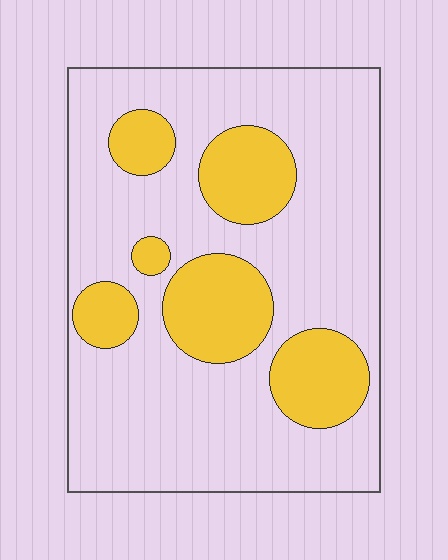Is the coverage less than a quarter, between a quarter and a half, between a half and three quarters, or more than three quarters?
Between a quarter and a half.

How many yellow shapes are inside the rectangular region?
6.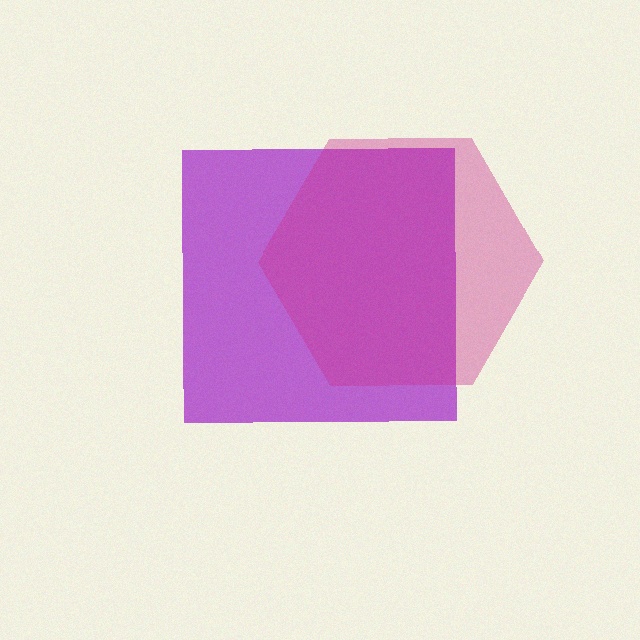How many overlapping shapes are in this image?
There are 2 overlapping shapes in the image.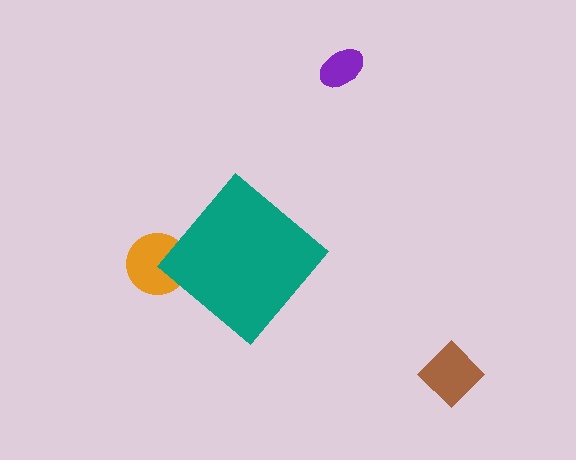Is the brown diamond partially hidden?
No, the brown diamond is fully visible.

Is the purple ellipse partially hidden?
No, the purple ellipse is fully visible.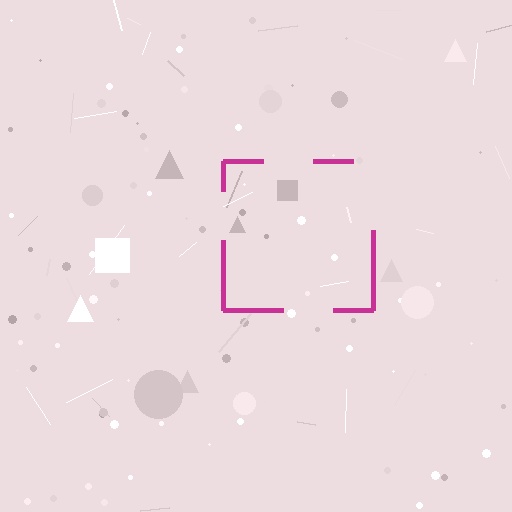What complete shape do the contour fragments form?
The contour fragments form a square.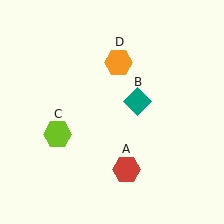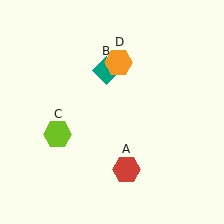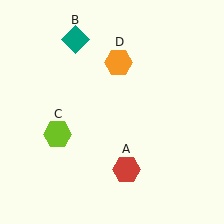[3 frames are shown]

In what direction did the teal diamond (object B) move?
The teal diamond (object B) moved up and to the left.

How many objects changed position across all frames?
1 object changed position: teal diamond (object B).